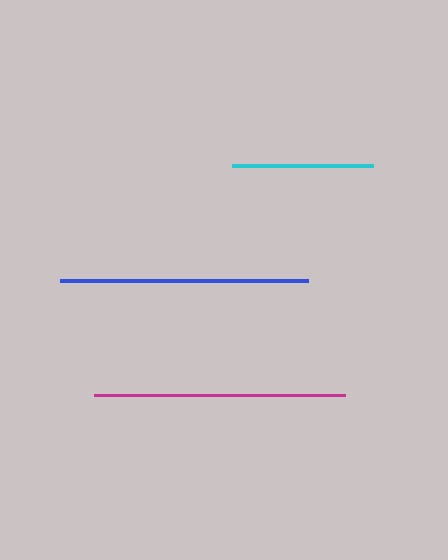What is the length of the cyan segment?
The cyan segment is approximately 141 pixels long.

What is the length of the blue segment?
The blue segment is approximately 248 pixels long.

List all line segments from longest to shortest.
From longest to shortest: magenta, blue, cyan.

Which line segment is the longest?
The magenta line is the longest at approximately 250 pixels.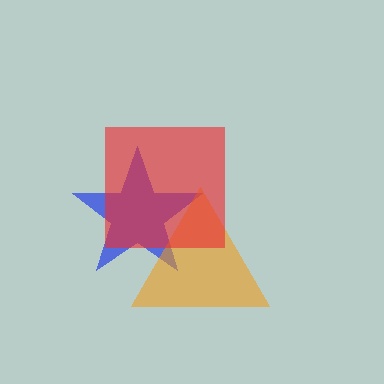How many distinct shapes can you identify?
There are 3 distinct shapes: a blue star, an orange triangle, a red square.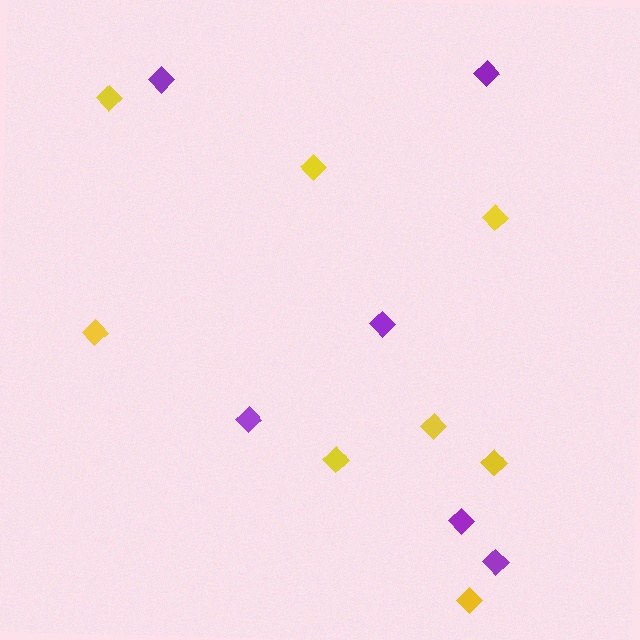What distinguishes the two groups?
There are 2 groups: one group of yellow diamonds (8) and one group of purple diamonds (6).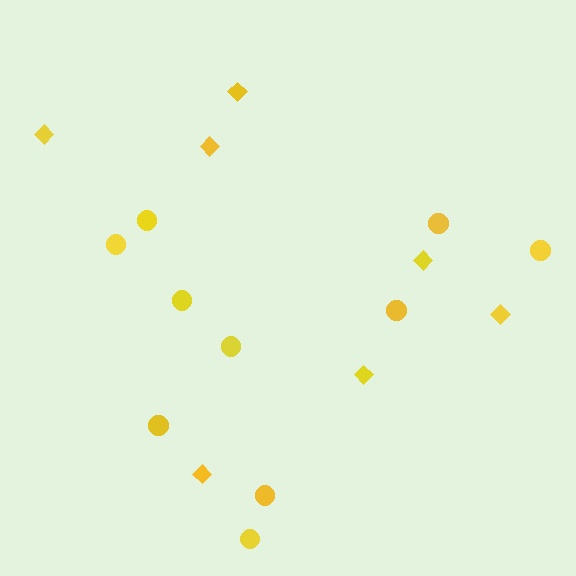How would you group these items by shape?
There are 2 groups: one group of diamonds (7) and one group of circles (10).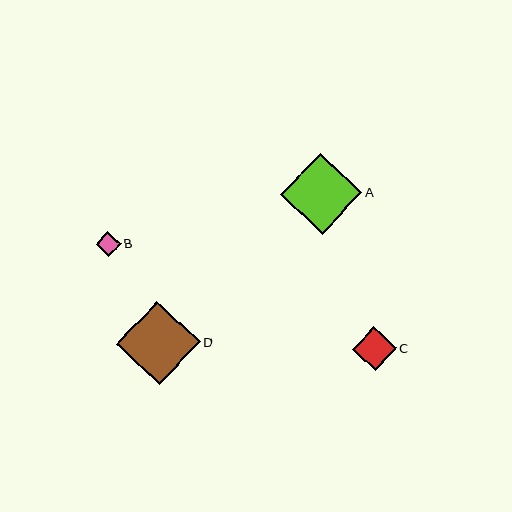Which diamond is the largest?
Diamond D is the largest with a size of approximately 83 pixels.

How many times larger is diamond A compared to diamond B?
Diamond A is approximately 3.2 times the size of diamond B.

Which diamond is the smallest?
Diamond B is the smallest with a size of approximately 25 pixels.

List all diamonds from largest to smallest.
From largest to smallest: D, A, C, B.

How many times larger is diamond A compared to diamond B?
Diamond A is approximately 3.2 times the size of diamond B.